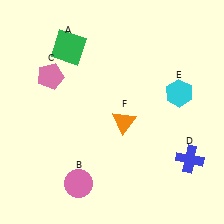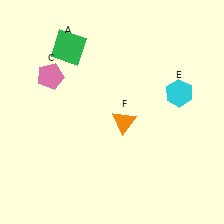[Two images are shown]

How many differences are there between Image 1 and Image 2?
There are 2 differences between the two images.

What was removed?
The pink circle (B), the blue cross (D) were removed in Image 2.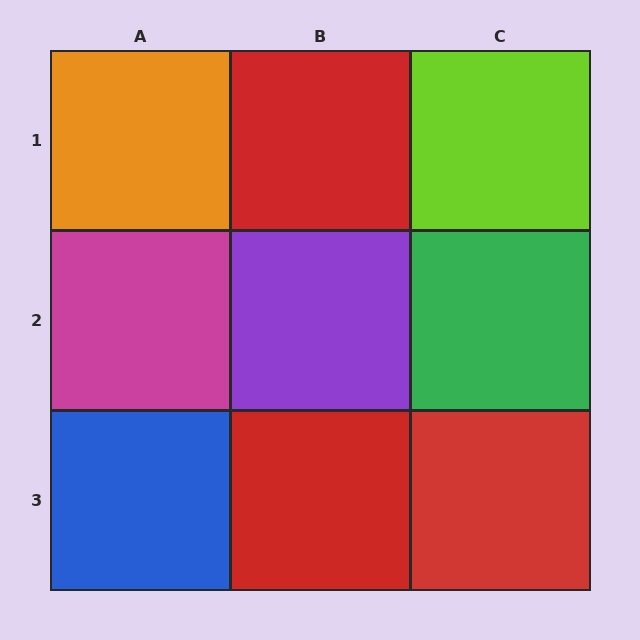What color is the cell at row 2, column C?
Green.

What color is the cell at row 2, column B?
Purple.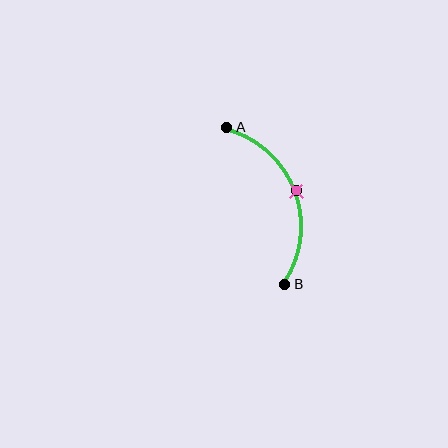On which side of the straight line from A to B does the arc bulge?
The arc bulges to the right of the straight line connecting A and B.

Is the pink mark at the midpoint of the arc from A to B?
Yes. The pink mark lies on the arc at equal arc-length from both A and B — it is the arc midpoint.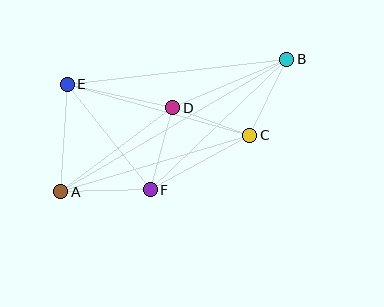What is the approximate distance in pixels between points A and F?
The distance between A and F is approximately 90 pixels.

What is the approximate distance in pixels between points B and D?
The distance between B and D is approximately 124 pixels.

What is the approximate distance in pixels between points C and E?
The distance between C and E is approximately 189 pixels.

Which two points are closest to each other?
Points C and D are closest to each other.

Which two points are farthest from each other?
Points A and B are farthest from each other.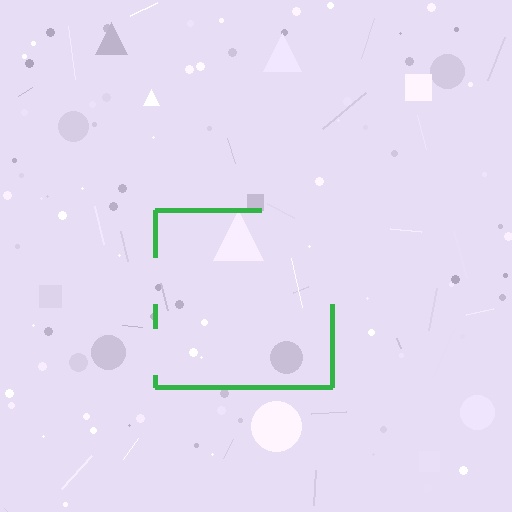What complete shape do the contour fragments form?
The contour fragments form a square.